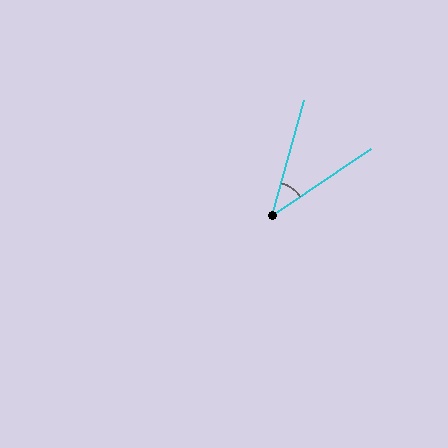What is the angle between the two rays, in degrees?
Approximately 40 degrees.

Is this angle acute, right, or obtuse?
It is acute.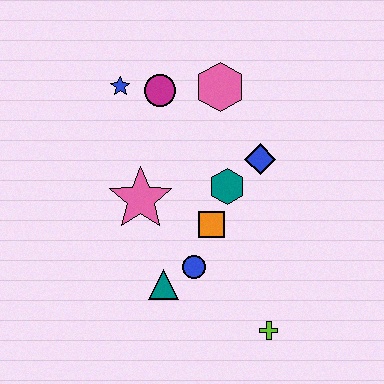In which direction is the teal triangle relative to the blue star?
The teal triangle is below the blue star.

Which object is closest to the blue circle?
The teal triangle is closest to the blue circle.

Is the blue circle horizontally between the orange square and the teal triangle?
Yes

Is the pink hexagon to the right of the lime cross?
No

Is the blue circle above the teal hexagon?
No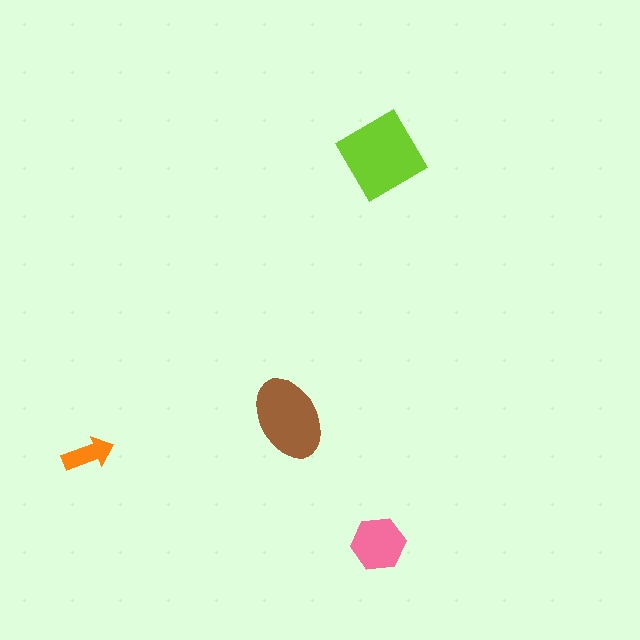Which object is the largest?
The lime diamond.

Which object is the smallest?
The orange arrow.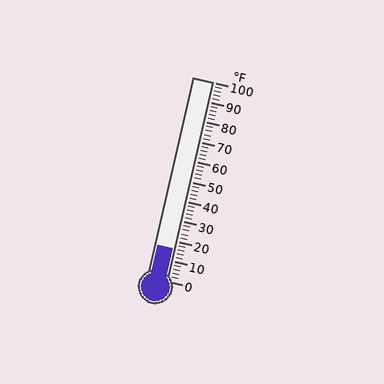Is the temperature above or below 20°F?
The temperature is below 20°F.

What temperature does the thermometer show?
The thermometer shows approximately 16°F.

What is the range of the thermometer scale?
The thermometer scale ranges from 0°F to 100°F.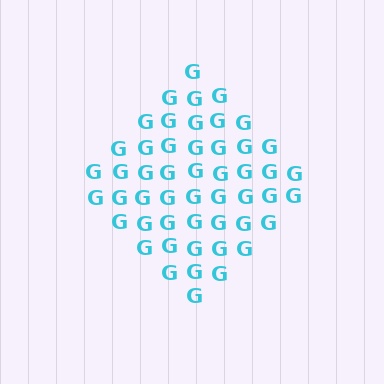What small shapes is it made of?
It is made of small letter G's.